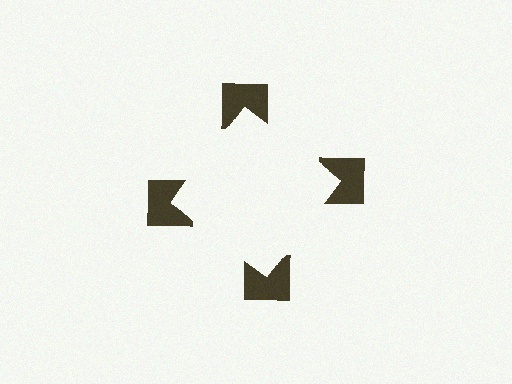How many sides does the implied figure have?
4 sides.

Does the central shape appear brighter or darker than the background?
It typically appears slightly brighter than the background, even though no actual brightness change is drawn.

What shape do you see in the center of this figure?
An illusory square — its edges are inferred from the aligned wedge cuts in the notched squares, not physically drawn.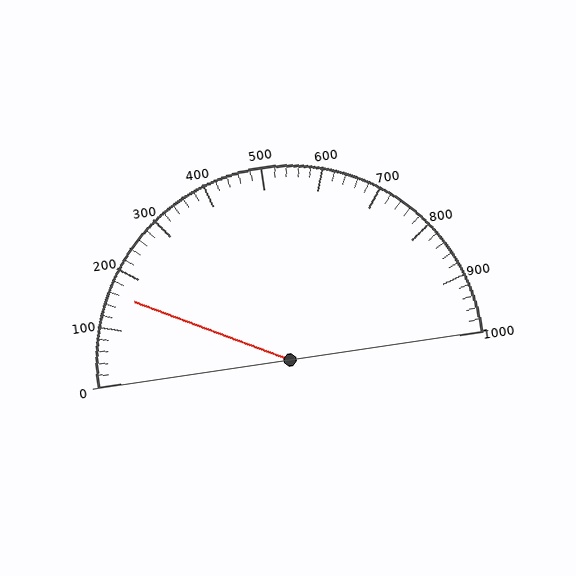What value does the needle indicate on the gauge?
The needle indicates approximately 160.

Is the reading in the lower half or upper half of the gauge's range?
The reading is in the lower half of the range (0 to 1000).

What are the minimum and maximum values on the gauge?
The gauge ranges from 0 to 1000.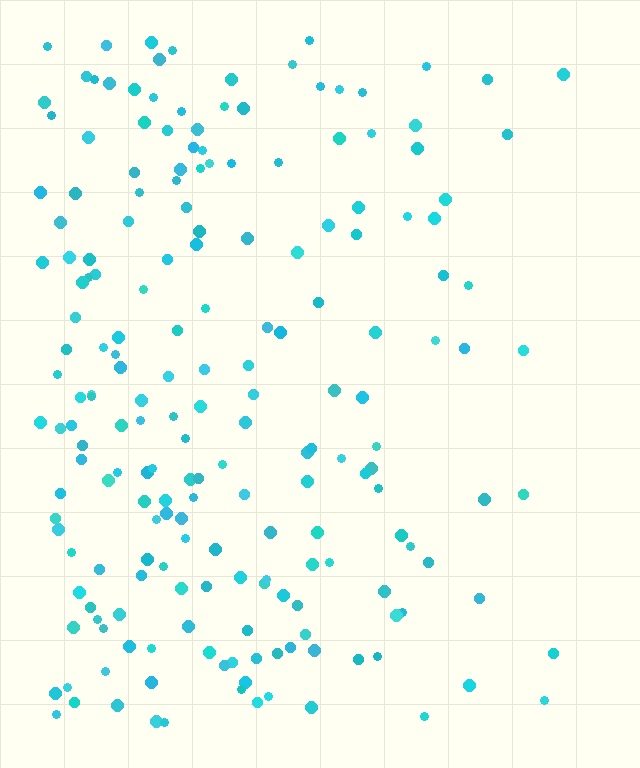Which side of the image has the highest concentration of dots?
The left.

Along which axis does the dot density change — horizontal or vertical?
Horizontal.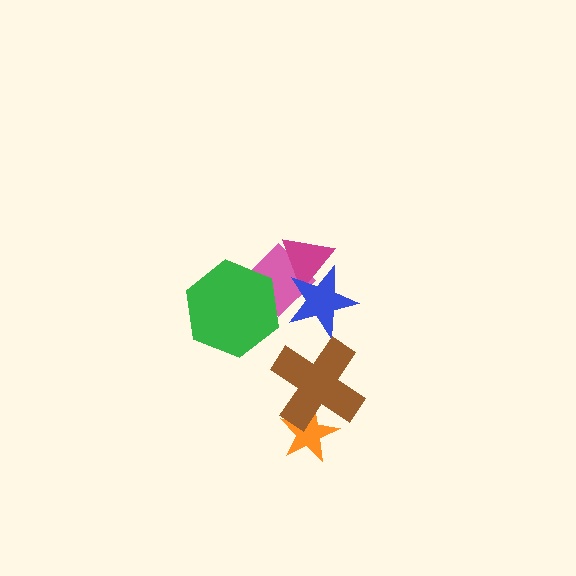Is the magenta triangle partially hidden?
Yes, it is partially covered by another shape.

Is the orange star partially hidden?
Yes, it is partially covered by another shape.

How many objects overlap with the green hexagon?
1 object overlaps with the green hexagon.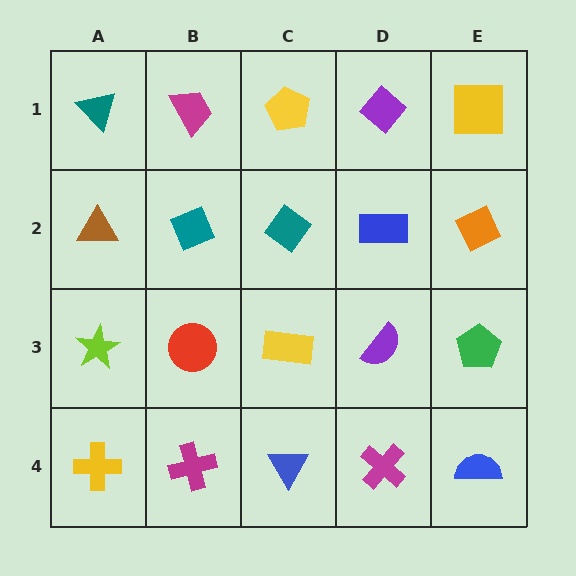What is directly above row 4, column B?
A red circle.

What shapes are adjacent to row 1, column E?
An orange diamond (row 2, column E), a purple diamond (row 1, column D).